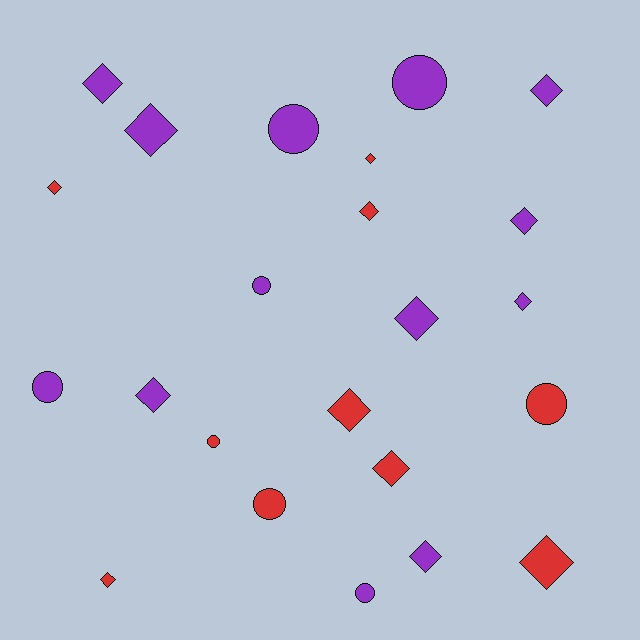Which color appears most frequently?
Purple, with 13 objects.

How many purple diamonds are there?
There are 8 purple diamonds.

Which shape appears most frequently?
Diamond, with 15 objects.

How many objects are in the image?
There are 23 objects.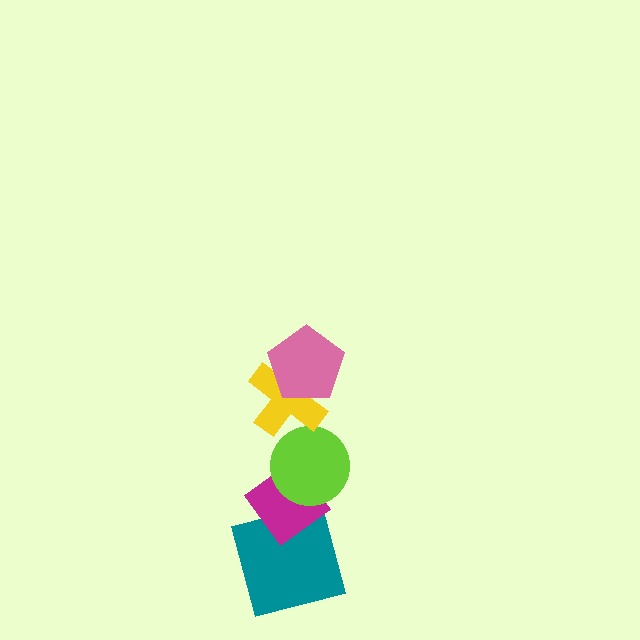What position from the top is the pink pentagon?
The pink pentagon is 1st from the top.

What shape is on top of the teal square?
The magenta diamond is on top of the teal square.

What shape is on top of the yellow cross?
The pink pentagon is on top of the yellow cross.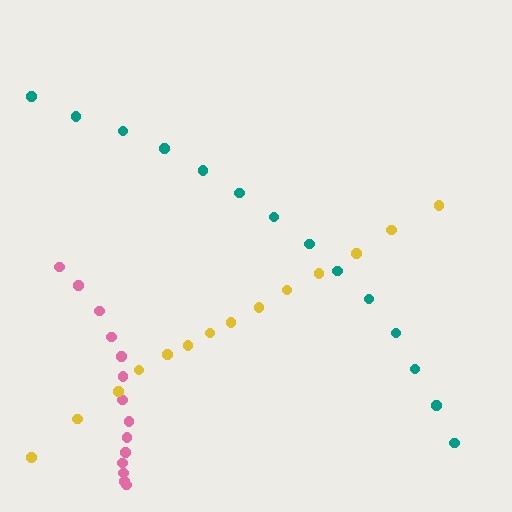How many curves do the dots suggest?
There are 3 distinct paths.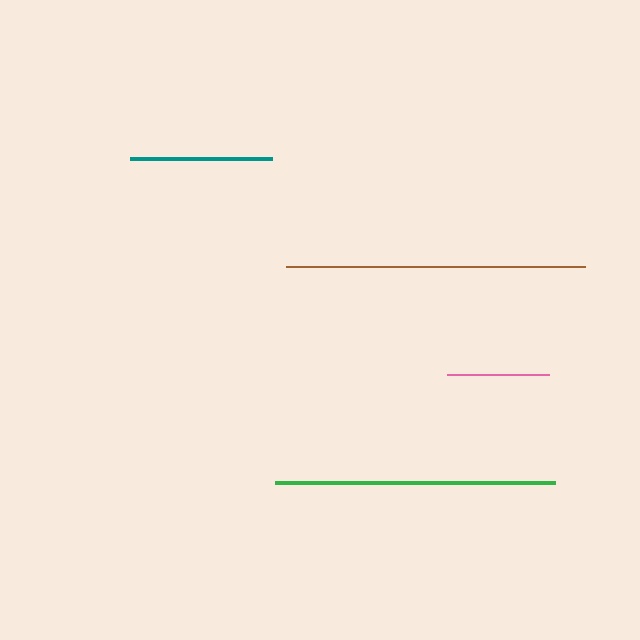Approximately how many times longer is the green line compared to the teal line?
The green line is approximately 2.0 times the length of the teal line.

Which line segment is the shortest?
The pink line is the shortest at approximately 102 pixels.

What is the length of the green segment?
The green segment is approximately 280 pixels long.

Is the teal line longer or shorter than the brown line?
The brown line is longer than the teal line.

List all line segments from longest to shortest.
From longest to shortest: brown, green, teal, pink.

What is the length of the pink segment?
The pink segment is approximately 102 pixels long.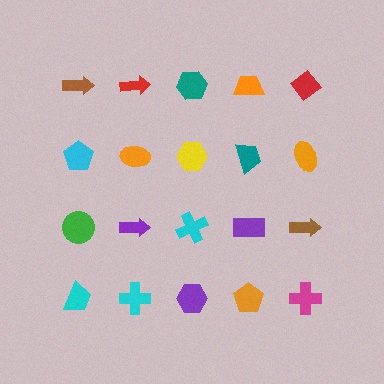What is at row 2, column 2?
An orange ellipse.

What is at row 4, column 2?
A cyan cross.